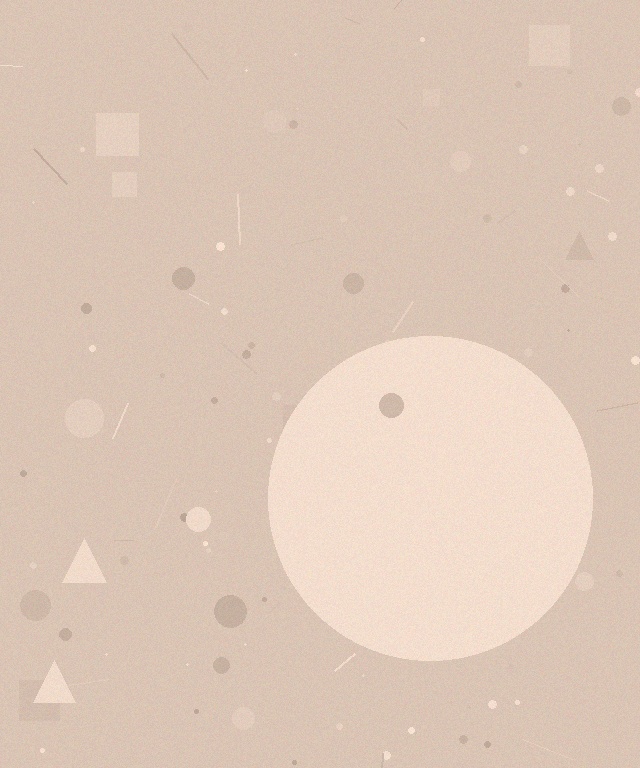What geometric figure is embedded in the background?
A circle is embedded in the background.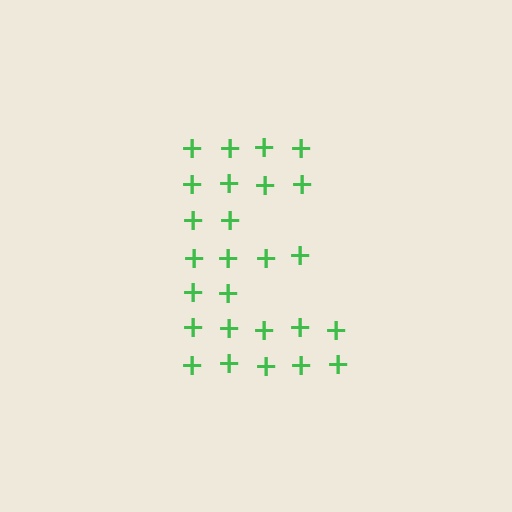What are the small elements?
The small elements are plus signs.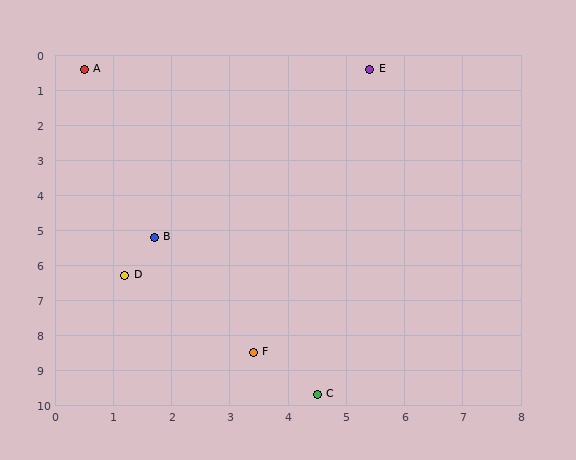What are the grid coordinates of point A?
Point A is at approximately (0.5, 0.4).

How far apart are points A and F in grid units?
Points A and F are about 8.6 grid units apart.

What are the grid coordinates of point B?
Point B is at approximately (1.7, 5.2).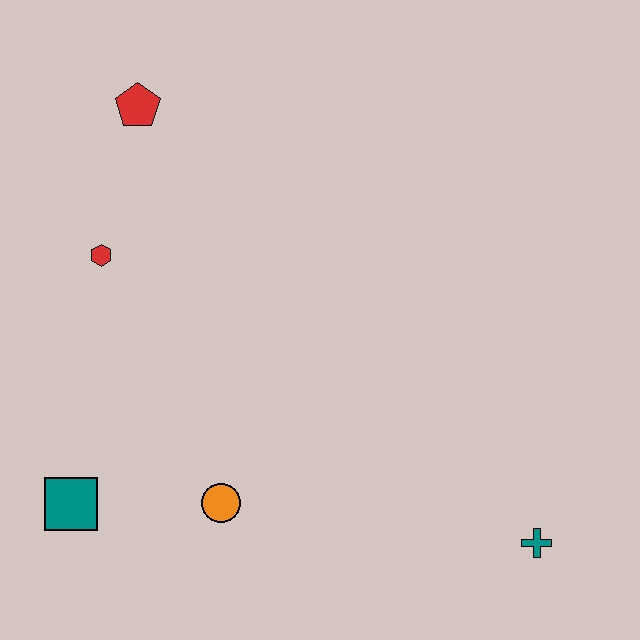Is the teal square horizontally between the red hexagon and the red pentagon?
No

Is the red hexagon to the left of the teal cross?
Yes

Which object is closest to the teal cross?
The orange circle is closest to the teal cross.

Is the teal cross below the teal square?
Yes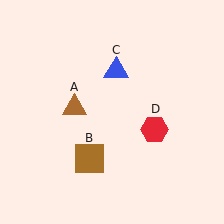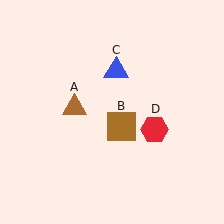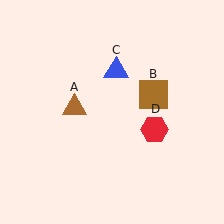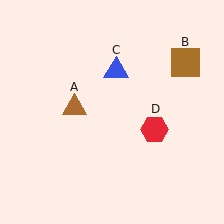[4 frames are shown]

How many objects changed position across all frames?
1 object changed position: brown square (object B).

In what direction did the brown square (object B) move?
The brown square (object B) moved up and to the right.